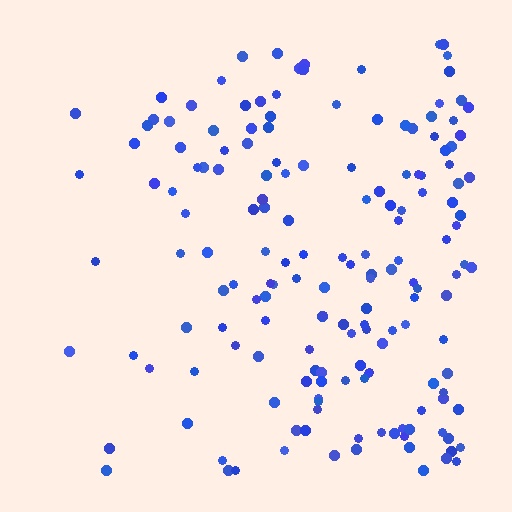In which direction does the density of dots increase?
From left to right, with the right side densest.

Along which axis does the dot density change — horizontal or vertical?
Horizontal.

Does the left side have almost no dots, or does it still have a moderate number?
Still a moderate number, just noticeably fewer than the right.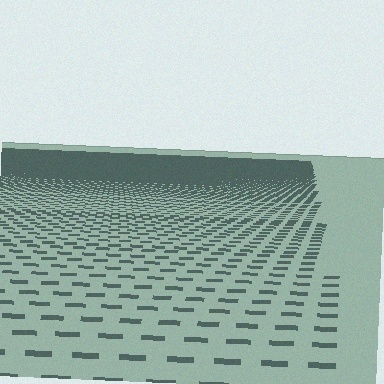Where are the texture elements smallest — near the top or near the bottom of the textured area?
Near the top.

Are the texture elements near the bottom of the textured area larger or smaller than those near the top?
Larger. Near the bottom, elements are closer to the viewer and appear at a bigger on-screen size.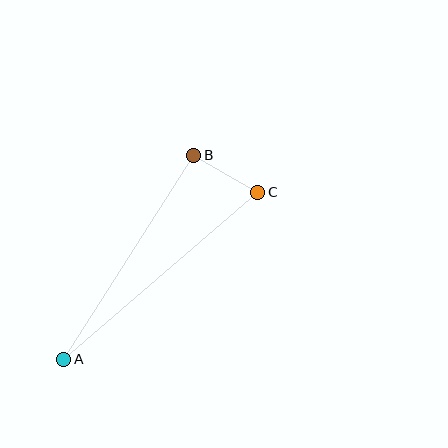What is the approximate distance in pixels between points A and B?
The distance between A and B is approximately 241 pixels.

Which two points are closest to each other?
Points B and C are closest to each other.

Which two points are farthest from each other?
Points A and C are farthest from each other.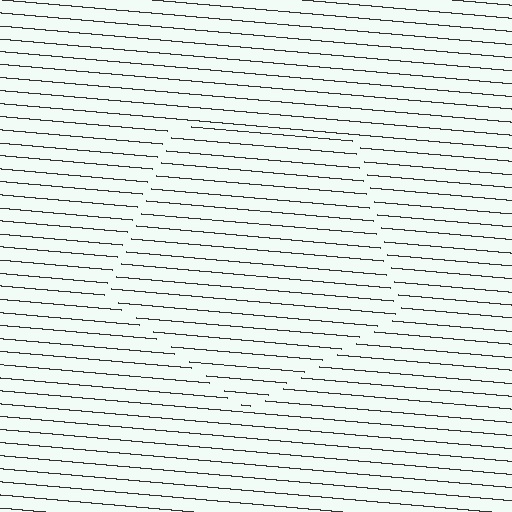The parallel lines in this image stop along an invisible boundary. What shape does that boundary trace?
An illusory pentagon. The interior of the shape contains the same grating, shifted by half a period — the contour is defined by the phase discontinuity where line-ends from the inner and outer gratings abut.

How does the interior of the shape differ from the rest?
The interior of the shape contains the same grating, shifted by half a period — the contour is defined by the phase discontinuity where line-ends from the inner and outer gratings abut.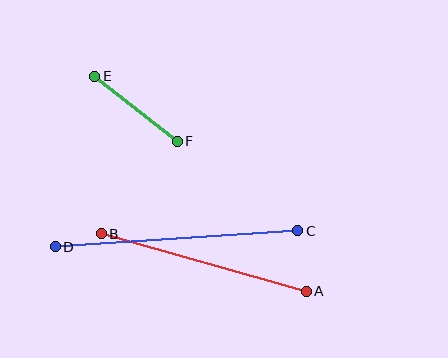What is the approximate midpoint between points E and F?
The midpoint is at approximately (136, 109) pixels.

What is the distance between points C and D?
The distance is approximately 243 pixels.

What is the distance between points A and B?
The distance is approximately 213 pixels.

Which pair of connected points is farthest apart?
Points C and D are farthest apart.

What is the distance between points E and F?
The distance is approximately 105 pixels.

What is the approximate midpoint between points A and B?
The midpoint is at approximately (204, 262) pixels.